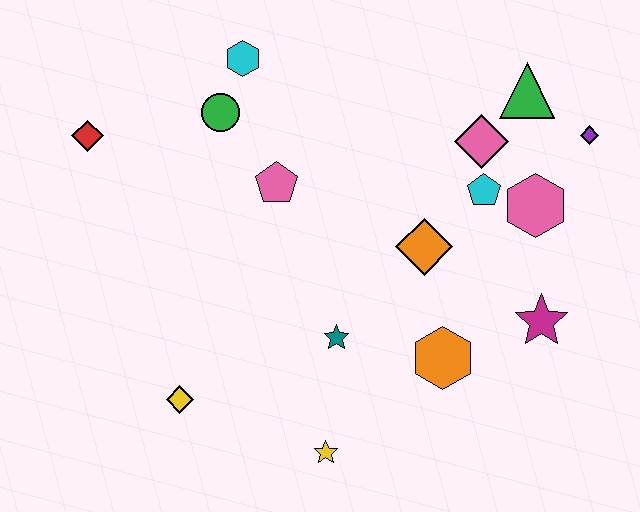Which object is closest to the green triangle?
The pink diamond is closest to the green triangle.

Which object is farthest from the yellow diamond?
The purple diamond is farthest from the yellow diamond.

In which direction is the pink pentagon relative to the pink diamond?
The pink pentagon is to the left of the pink diamond.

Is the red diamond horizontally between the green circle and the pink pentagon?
No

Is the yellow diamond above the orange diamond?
No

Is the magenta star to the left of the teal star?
No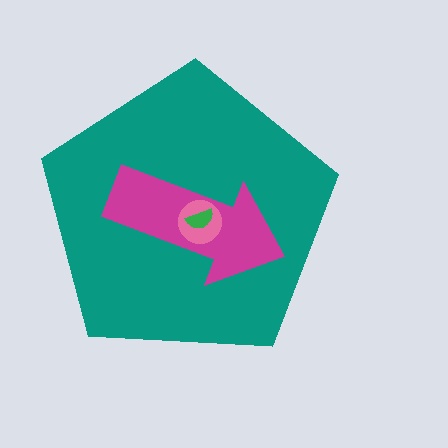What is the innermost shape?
The green semicircle.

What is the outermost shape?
The teal pentagon.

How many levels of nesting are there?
4.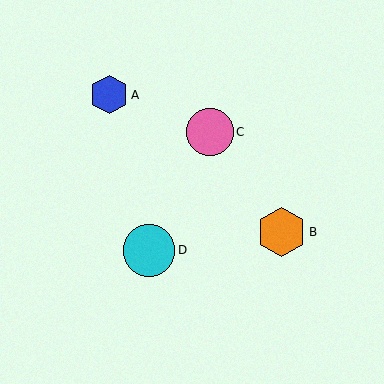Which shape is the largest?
The cyan circle (labeled D) is the largest.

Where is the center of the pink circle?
The center of the pink circle is at (210, 132).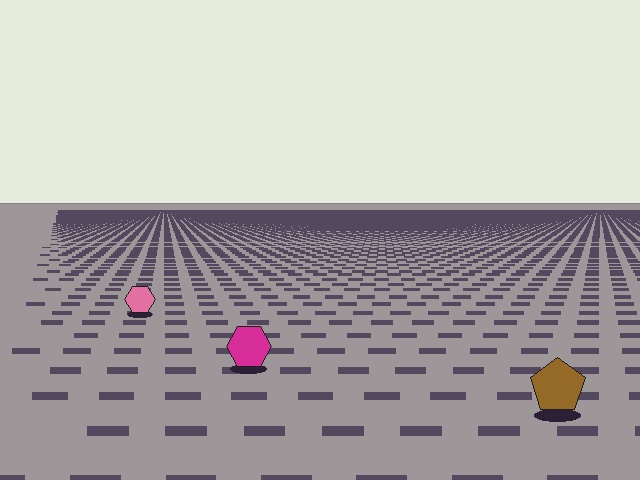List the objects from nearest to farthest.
From nearest to farthest: the brown pentagon, the magenta hexagon, the pink hexagon.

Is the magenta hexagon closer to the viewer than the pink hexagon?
Yes. The magenta hexagon is closer — you can tell from the texture gradient: the ground texture is coarser near it.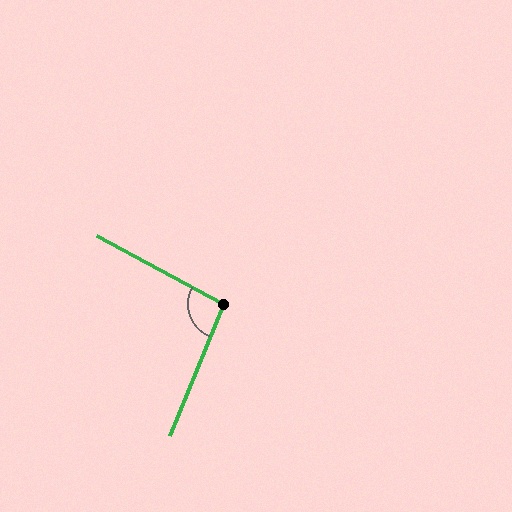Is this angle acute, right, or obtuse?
It is obtuse.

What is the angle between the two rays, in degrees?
Approximately 96 degrees.